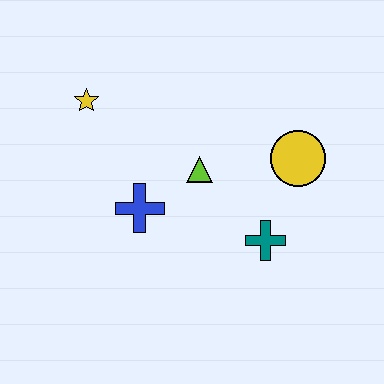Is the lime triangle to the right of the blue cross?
Yes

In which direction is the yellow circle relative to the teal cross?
The yellow circle is above the teal cross.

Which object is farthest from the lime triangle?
The yellow star is farthest from the lime triangle.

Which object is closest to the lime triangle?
The blue cross is closest to the lime triangle.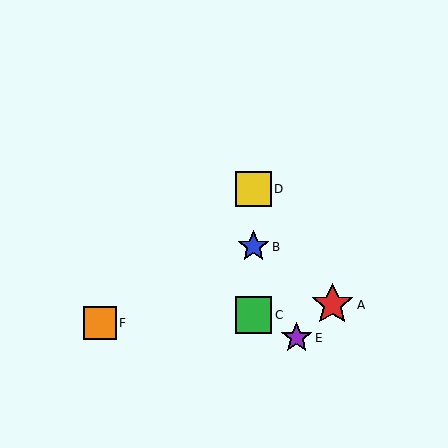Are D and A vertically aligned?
No, D is at x≈253 and A is at x≈332.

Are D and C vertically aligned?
Yes, both are at x≈253.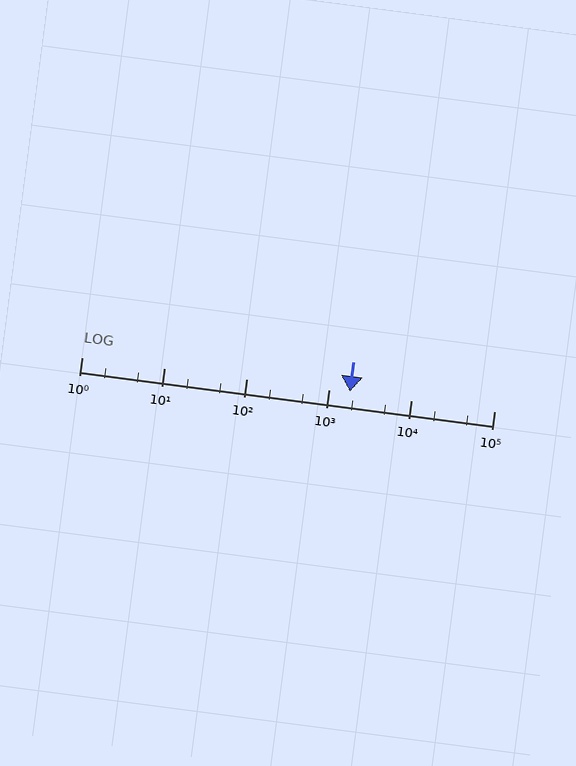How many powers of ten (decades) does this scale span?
The scale spans 5 decades, from 1 to 100000.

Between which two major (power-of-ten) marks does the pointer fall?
The pointer is between 1000 and 10000.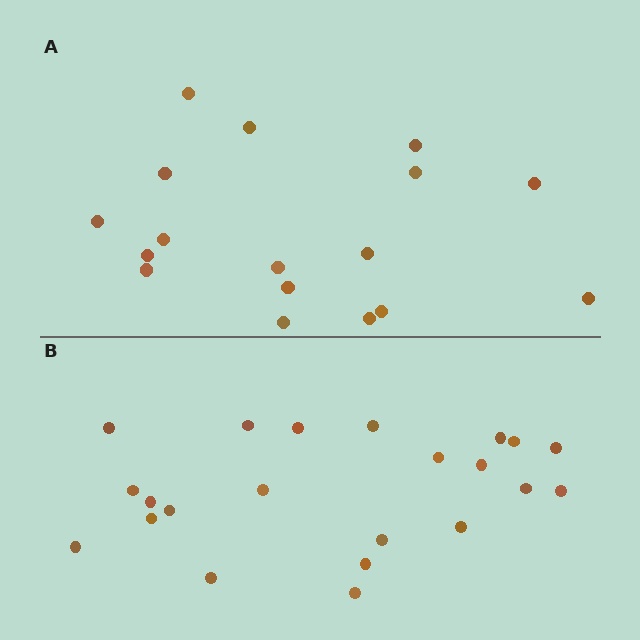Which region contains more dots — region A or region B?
Region B (the bottom region) has more dots.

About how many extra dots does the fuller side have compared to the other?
Region B has about 5 more dots than region A.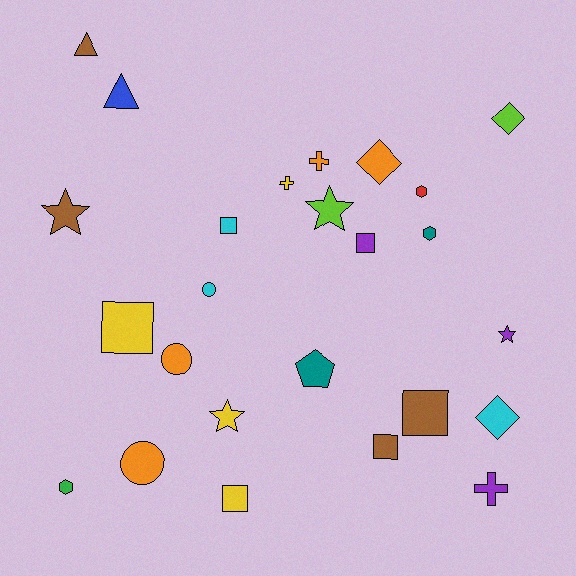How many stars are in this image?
There are 4 stars.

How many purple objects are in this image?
There are 3 purple objects.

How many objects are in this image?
There are 25 objects.